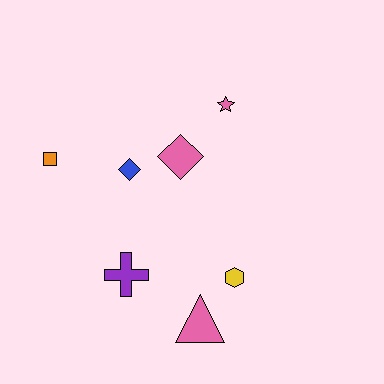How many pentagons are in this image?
There are no pentagons.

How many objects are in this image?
There are 7 objects.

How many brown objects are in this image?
There are no brown objects.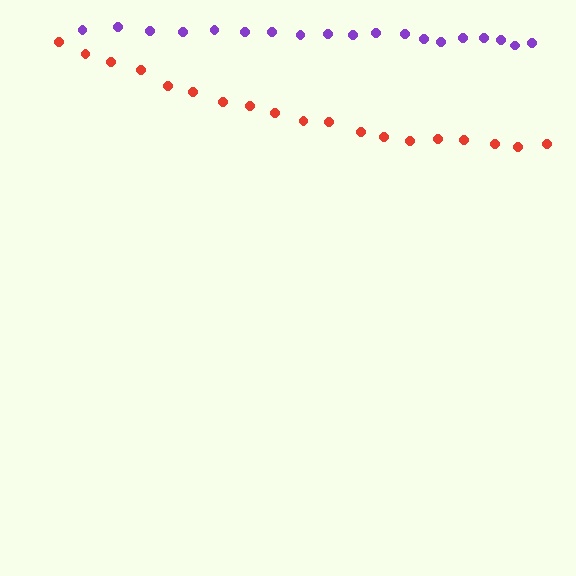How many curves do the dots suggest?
There are 2 distinct paths.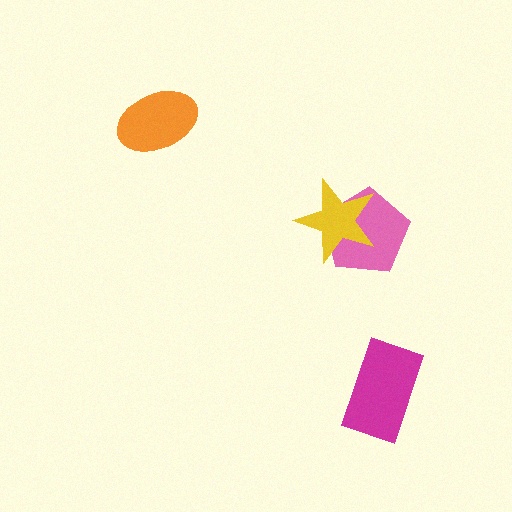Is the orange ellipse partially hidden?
No, no other shape covers it.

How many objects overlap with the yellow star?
1 object overlaps with the yellow star.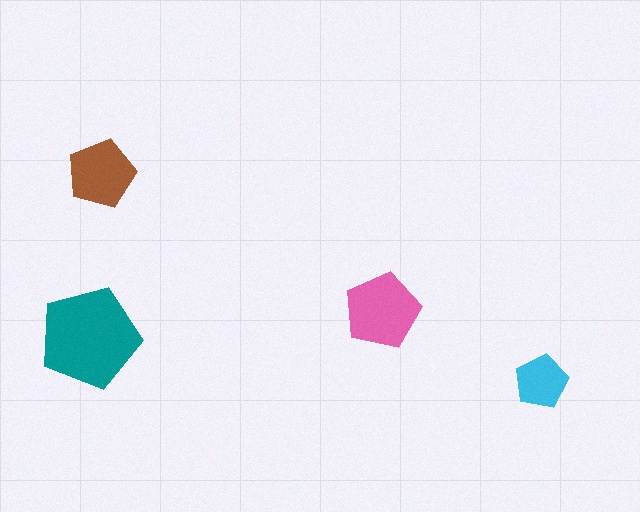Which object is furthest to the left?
The teal pentagon is leftmost.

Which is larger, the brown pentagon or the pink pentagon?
The pink one.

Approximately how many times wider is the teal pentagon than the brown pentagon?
About 1.5 times wider.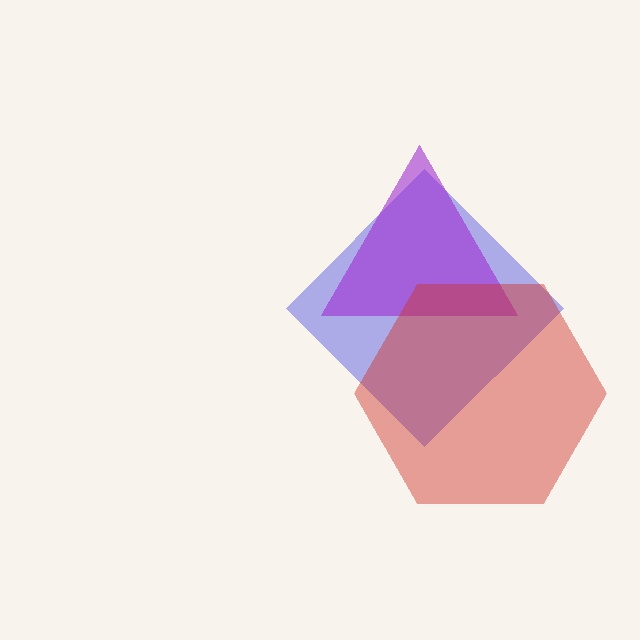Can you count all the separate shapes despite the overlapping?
Yes, there are 3 separate shapes.